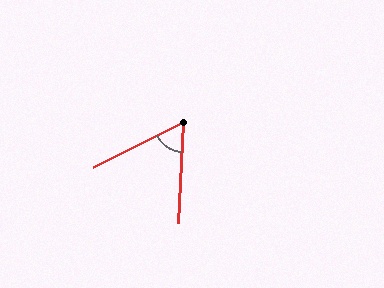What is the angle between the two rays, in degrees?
Approximately 61 degrees.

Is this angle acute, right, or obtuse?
It is acute.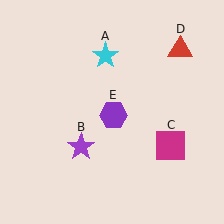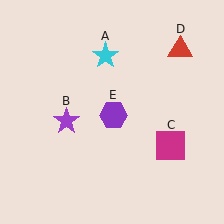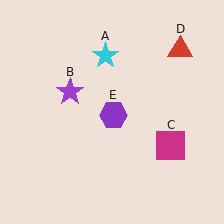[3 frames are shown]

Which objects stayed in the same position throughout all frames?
Cyan star (object A) and magenta square (object C) and red triangle (object D) and purple hexagon (object E) remained stationary.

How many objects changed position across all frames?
1 object changed position: purple star (object B).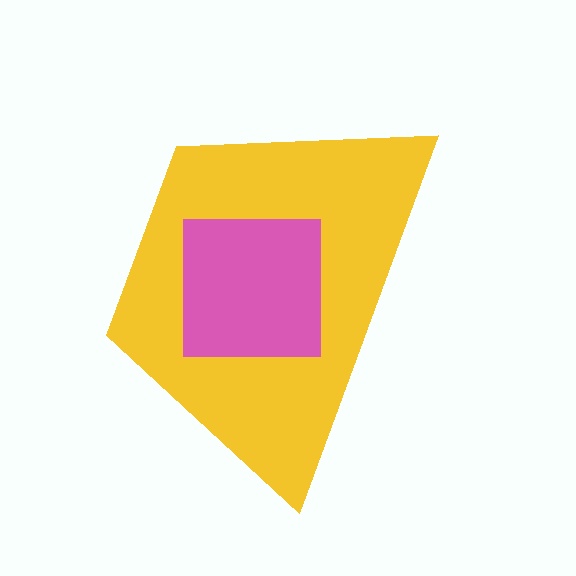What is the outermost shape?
The yellow trapezoid.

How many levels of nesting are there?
2.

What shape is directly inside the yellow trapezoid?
The pink square.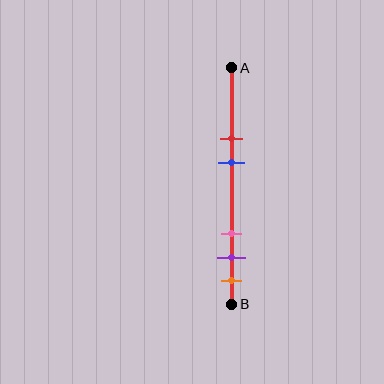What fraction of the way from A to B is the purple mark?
The purple mark is approximately 80% (0.8) of the way from A to B.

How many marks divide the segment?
There are 5 marks dividing the segment.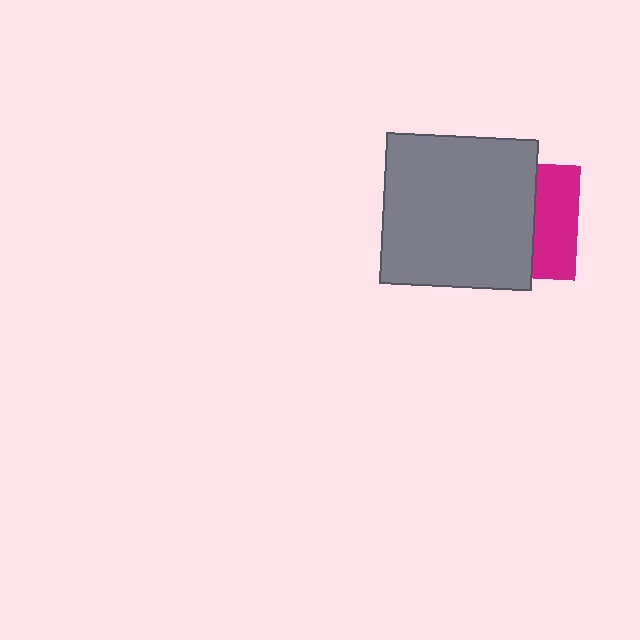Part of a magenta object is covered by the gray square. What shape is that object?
It is a square.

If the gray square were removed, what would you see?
You would see the complete magenta square.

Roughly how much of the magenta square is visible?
A small part of it is visible (roughly 39%).